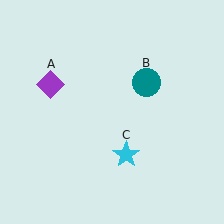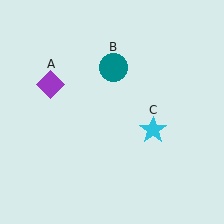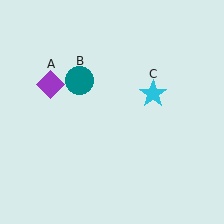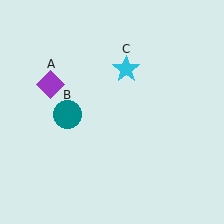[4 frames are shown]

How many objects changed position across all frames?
2 objects changed position: teal circle (object B), cyan star (object C).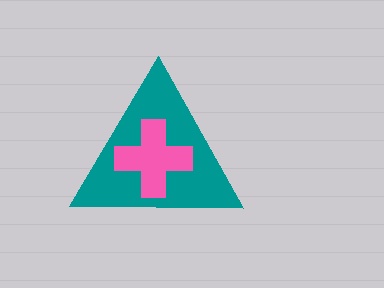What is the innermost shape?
The pink cross.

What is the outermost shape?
The teal triangle.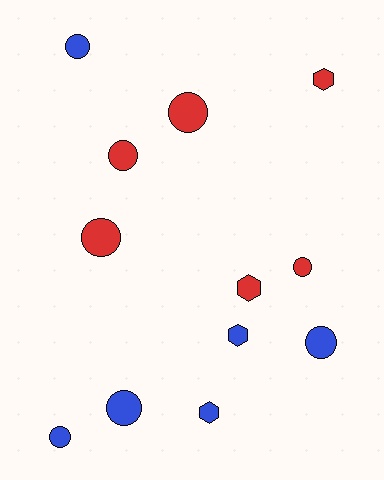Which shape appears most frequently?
Circle, with 8 objects.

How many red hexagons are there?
There are 2 red hexagons.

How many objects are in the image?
There are 12 objects.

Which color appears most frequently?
Blue, with 6 objects.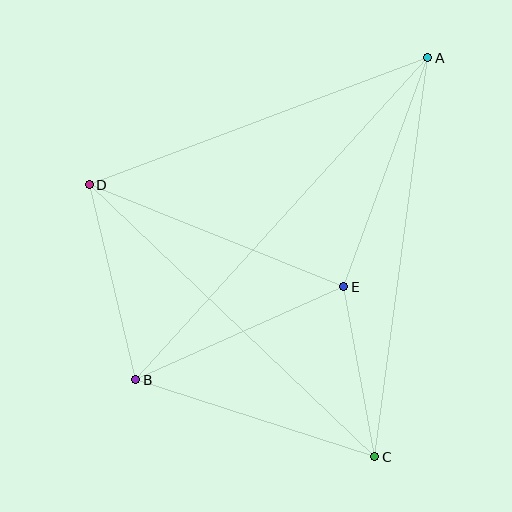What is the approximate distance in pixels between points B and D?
The distance between B and D is approximately 200 pixels.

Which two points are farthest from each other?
Points A and B are farthest from each other.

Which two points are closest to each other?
Points C and E are closest to each other.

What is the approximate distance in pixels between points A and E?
The distance between A and E is approximately 244 pixels.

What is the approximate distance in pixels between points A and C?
The distance between A and C is approximately 402 pixels.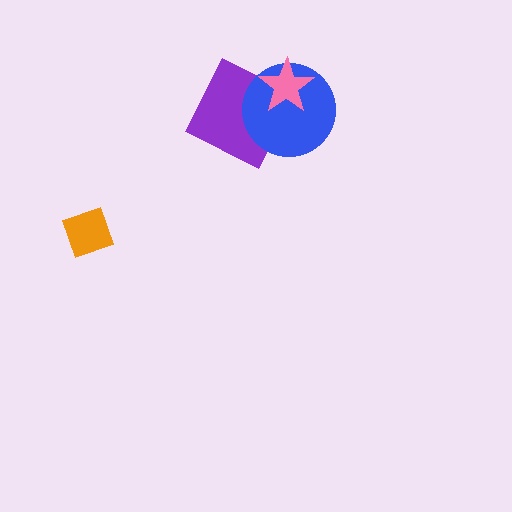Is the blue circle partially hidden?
Yes, it is partially covered by another shape.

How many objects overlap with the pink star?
2 objects overlap with the pink star.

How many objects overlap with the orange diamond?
0 objects overlap with the orange diamond.